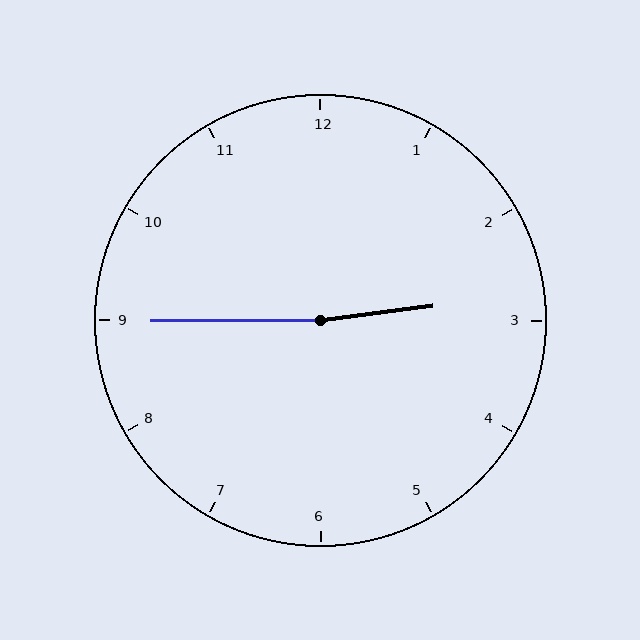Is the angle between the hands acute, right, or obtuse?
It is obtuse.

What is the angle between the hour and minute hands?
Approximately 172 degrees.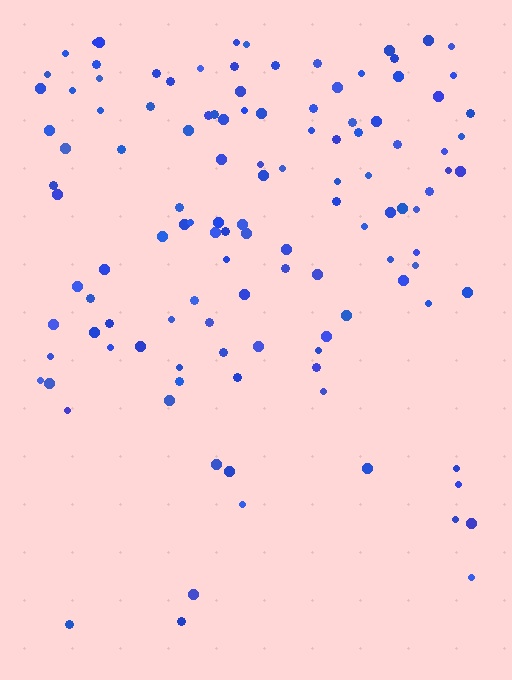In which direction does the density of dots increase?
From bottom to top, with the top side densest.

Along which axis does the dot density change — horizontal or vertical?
Vertical.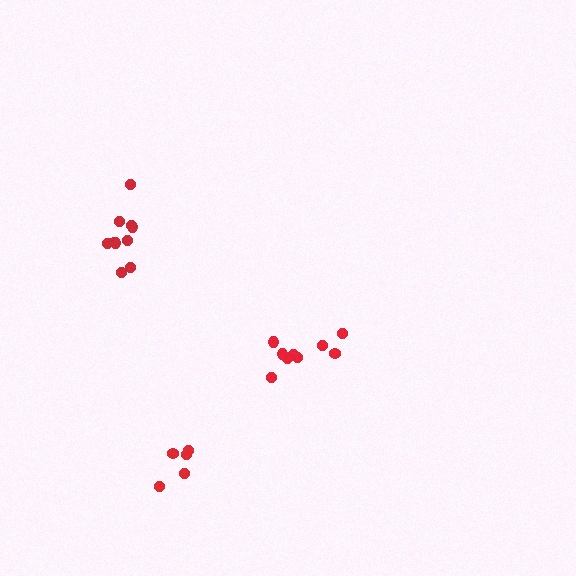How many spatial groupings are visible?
There are 3 spatial groupings.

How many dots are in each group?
Group 1: 10 dots, Group 2: 9 dots, Group 3: 5 dots (24 total).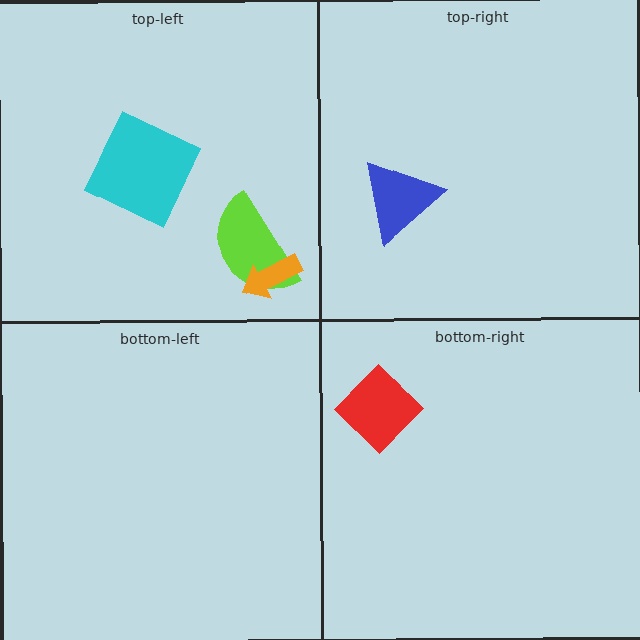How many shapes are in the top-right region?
1.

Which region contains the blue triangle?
The top-right region.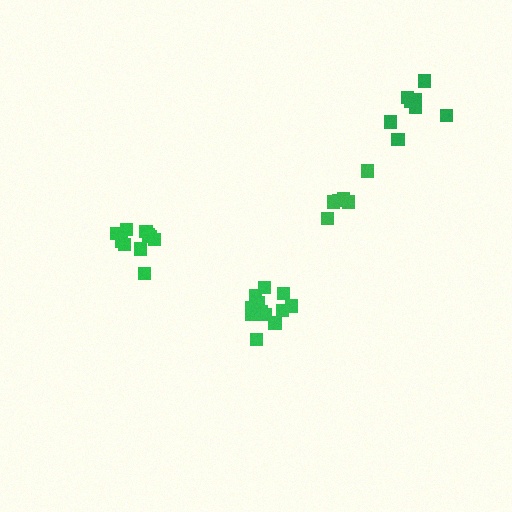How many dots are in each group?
Group 1: 12 dots, Group 2: 6 dots, Group 3: 10 dots, Group 4: 9 dots (37 total).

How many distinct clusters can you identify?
There are 4 distinct clusters.